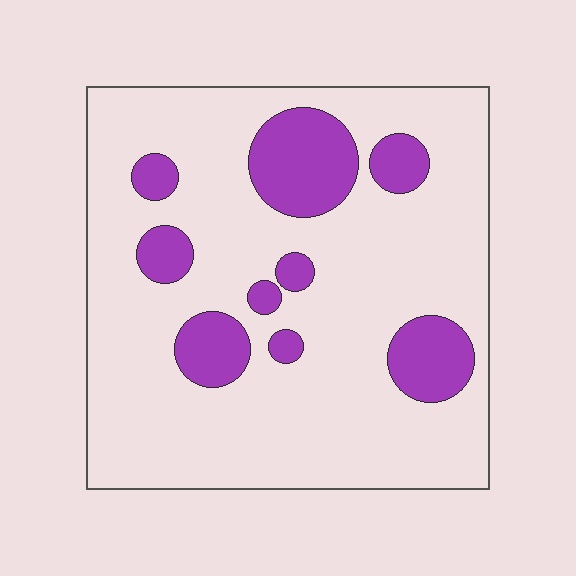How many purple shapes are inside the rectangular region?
9.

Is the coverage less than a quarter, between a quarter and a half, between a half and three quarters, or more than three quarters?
Less than a quarter.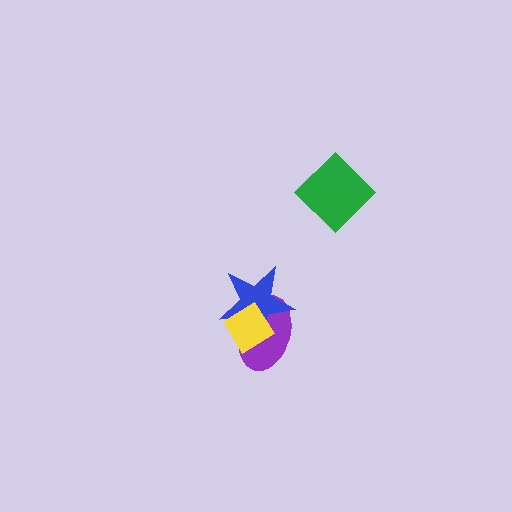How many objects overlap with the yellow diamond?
2 objects overlap with the yellow diamond.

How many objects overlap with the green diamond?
0 objects overlap with the green diamond.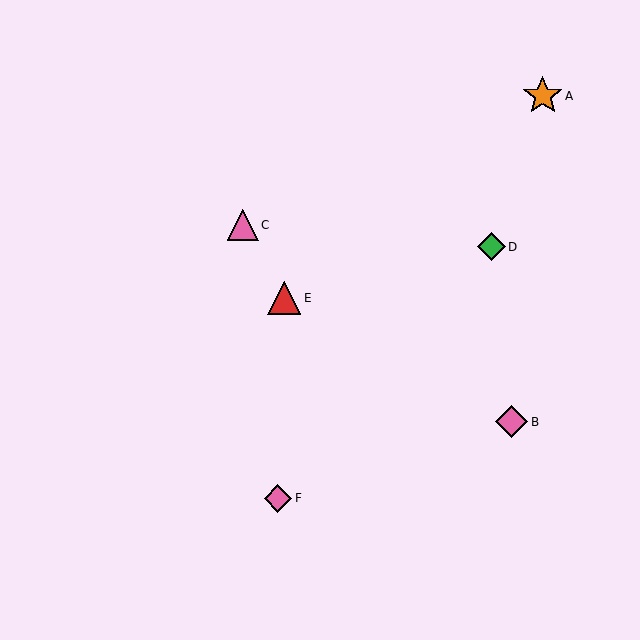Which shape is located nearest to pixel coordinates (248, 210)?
The pink triangle (labeled C) at (243, 225) is nearest to that location.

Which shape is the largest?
The orange star (labeled A) is the largest.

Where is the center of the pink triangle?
The center of the pink triangle is at (243, 225).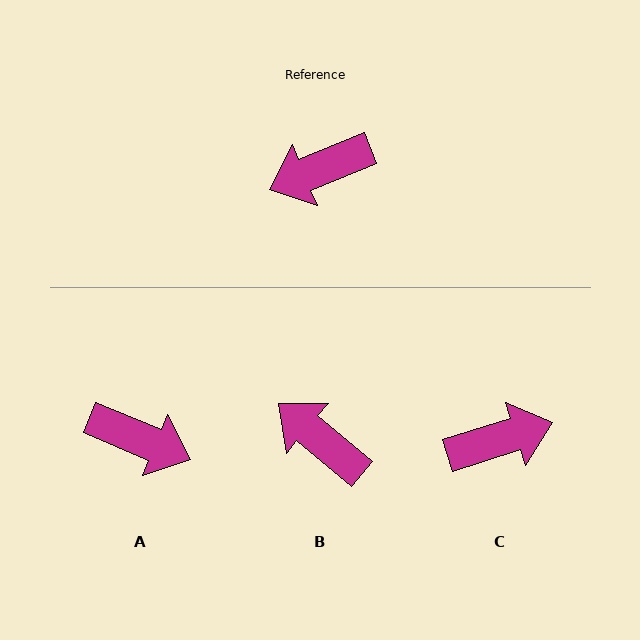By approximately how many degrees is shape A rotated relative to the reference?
Approximately 135 degrees counter-clockwise.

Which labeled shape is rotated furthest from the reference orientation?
C, about 175 degrees away.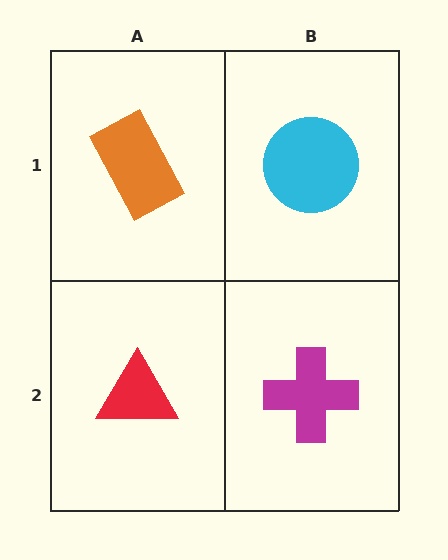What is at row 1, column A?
An orange rectangle.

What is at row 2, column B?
A magenta cross.